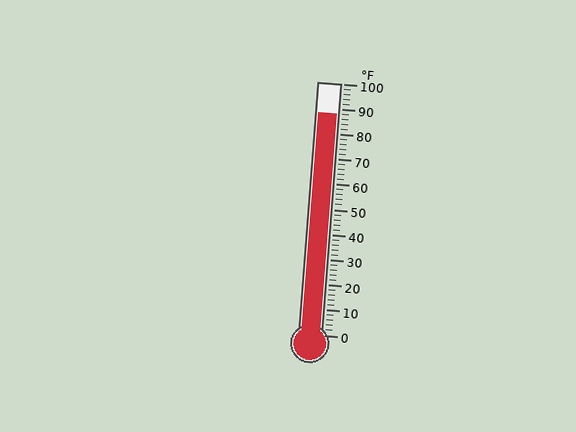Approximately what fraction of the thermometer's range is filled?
The thermometer is filled to approximately 90% of its range.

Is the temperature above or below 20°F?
The temperature is above 20°F.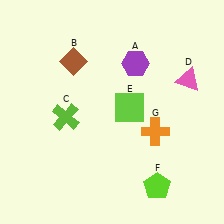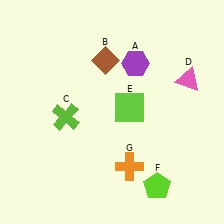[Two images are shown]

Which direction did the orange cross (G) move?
The orange cross (G) moved down.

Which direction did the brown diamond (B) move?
The brown diamond (B) moved right.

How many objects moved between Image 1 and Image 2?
2 objects moved between the two images.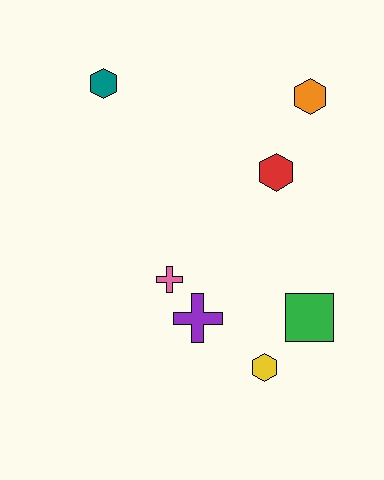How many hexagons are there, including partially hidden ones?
There are 4 hexagons.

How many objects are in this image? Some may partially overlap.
There are 7 objects.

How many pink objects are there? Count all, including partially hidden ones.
There is 1 pink object.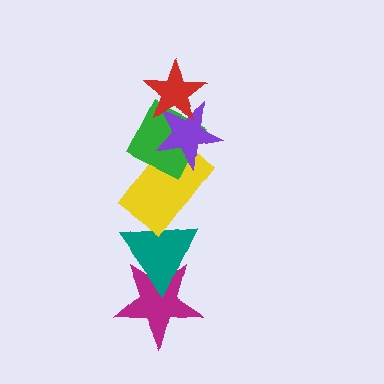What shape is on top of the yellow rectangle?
The green diamond is on top of the yellow rectangle.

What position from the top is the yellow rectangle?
The yellow rectangle is 4th from the top.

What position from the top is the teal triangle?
The teal triangle is 5th from the top.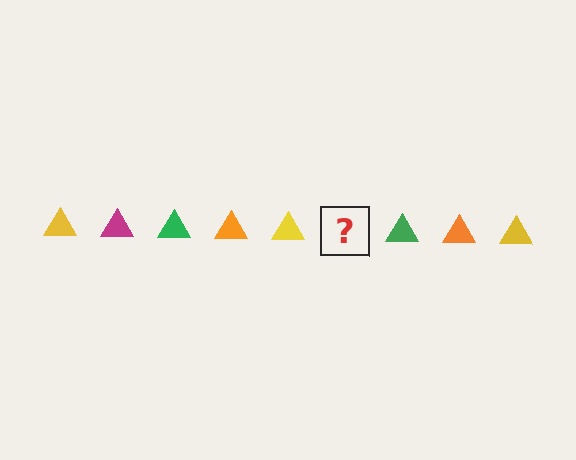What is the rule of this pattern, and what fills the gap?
The rule is that the pattern cycles through yellow, magenta, green, orange triangles. The gap should be filled with a magenta triangle.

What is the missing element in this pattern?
The missing element is a magenta triangle.